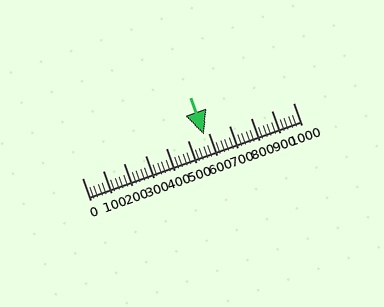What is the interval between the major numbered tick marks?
The major tick marks are spaced 100 units apart.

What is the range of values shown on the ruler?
The ruler shows values from 0 to 1000.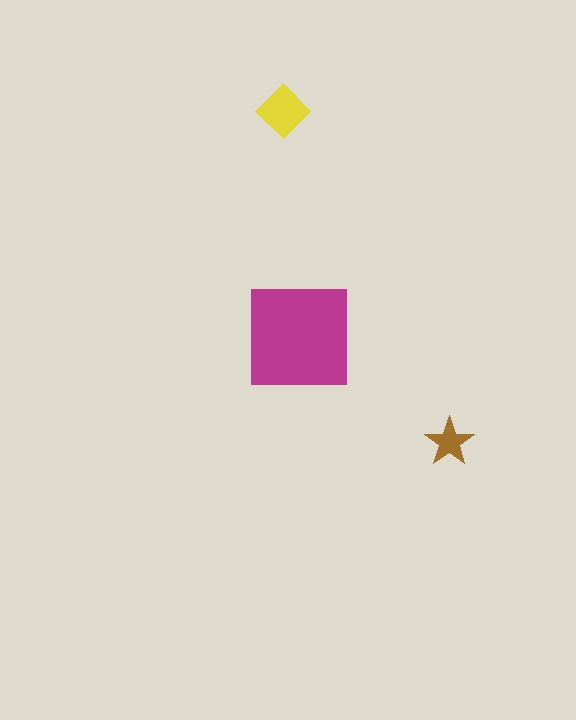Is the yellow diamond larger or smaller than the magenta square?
Smaller.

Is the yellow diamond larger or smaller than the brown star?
Larger.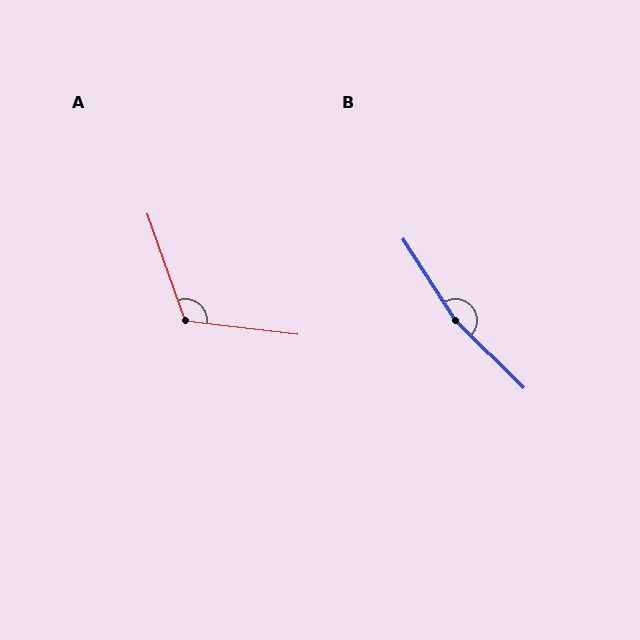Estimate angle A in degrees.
Approximately 116 degrees.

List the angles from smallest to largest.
A (116°), B (167°).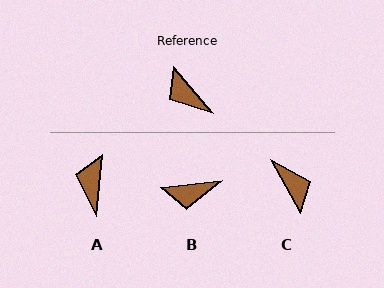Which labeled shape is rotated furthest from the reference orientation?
C, about 169 degrees away.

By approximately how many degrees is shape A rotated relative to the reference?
Approximately 46 degrees clockwise.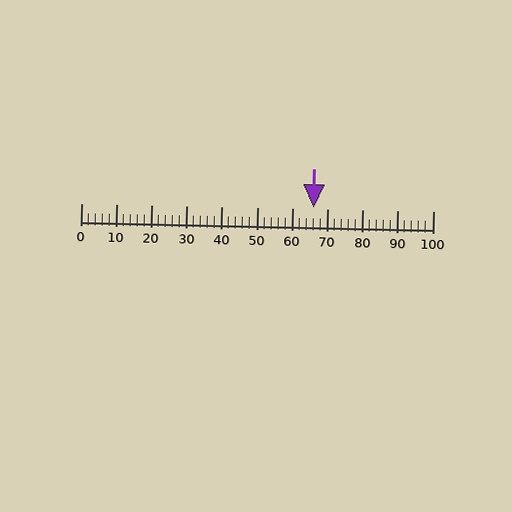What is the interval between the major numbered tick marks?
The major tick marks are spaced 10 units apart.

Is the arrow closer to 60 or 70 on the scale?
The arrow is closer to 70.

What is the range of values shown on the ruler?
The ruler shows values from 0 to 100.